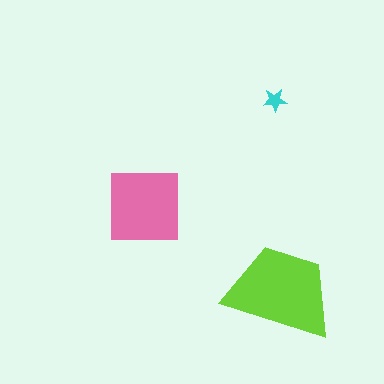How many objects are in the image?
There are 3 objects in the image.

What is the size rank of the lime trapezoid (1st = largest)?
1st.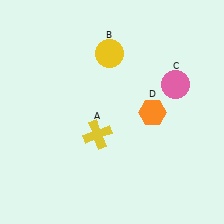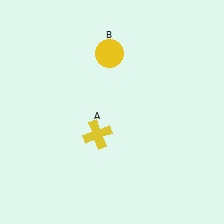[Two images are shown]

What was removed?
The orange hexagon (D), the pink circle (C) were removed in Image 2.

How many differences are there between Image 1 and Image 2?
There are 2 differences between the two images.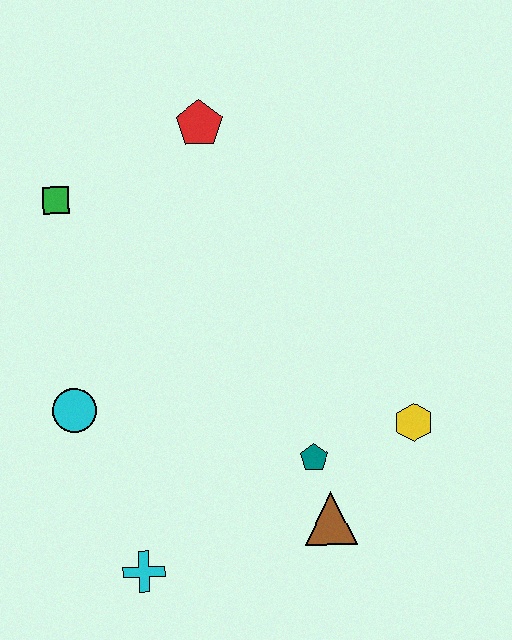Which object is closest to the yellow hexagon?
The teal pentagon is closest to the yellow hexagon.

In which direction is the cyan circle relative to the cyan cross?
The cyan circle is above the cyan cross.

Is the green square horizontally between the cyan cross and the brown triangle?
No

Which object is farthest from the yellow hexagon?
The green square is farthest from the yellow hexagon.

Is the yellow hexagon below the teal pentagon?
No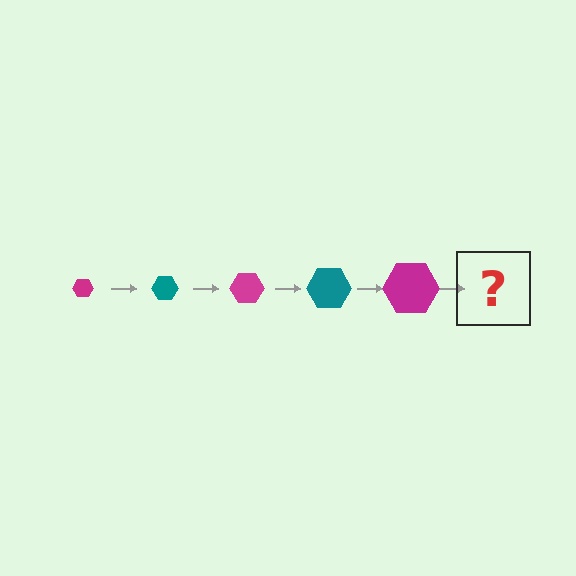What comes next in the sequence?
The next element should be a teal hexagon, larger than the previous one.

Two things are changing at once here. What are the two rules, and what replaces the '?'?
The two rules are that the hexagon grows larger each step and the color cycles through magenta and teal. The '?' should be a teal hexagon, larger than the previous one.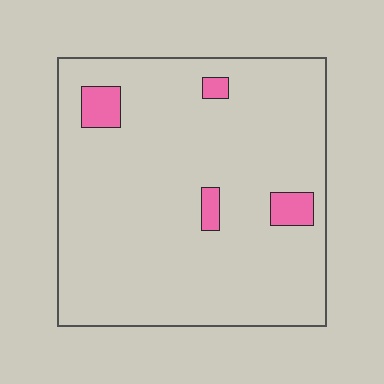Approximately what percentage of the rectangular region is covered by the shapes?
Approximately 5%.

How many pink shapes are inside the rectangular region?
4.